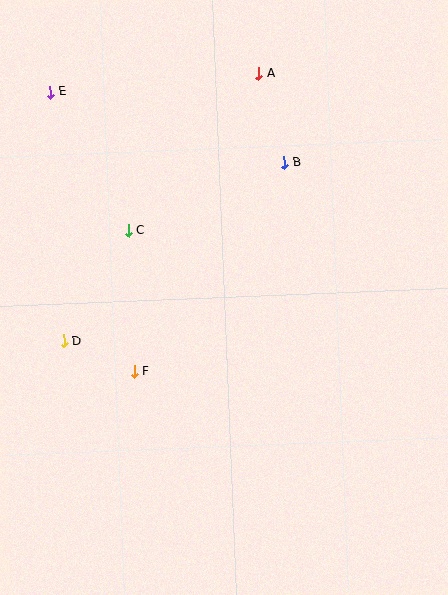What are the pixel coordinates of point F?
Point F is at (134, 371).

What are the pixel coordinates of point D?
Point D is at (64, 341).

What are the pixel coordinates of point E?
Point E is at (50, 92).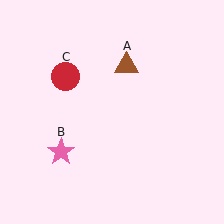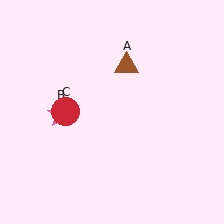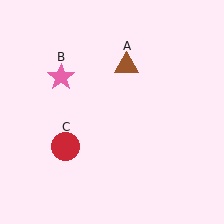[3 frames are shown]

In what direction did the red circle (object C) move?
The red circle (object C) moved down.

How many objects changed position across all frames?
2 objects changed position: pink star (object B), red circle (object C).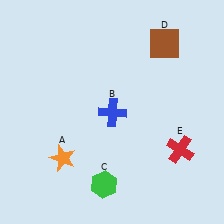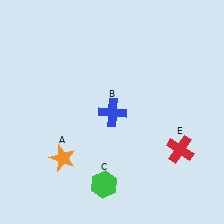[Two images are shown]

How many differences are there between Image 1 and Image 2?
There is 1 difference between the two images.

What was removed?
The brown square (D) was removed in Image 2.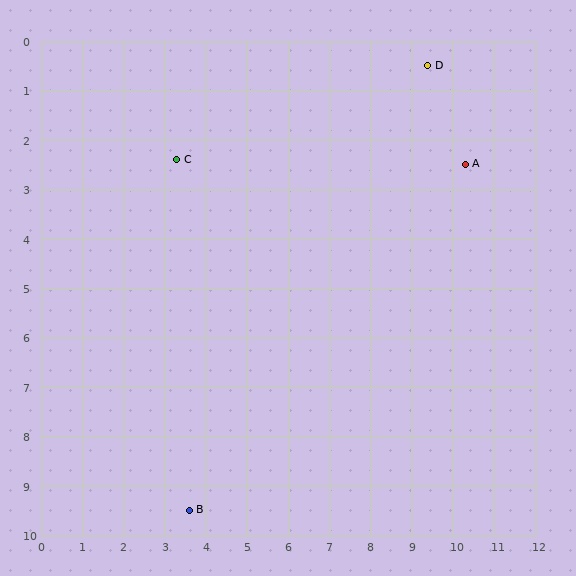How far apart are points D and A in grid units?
Points D and A are about 2.2 grid units apart.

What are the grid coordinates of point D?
Point D is at approximately (9.4, 0.5).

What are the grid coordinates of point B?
Point B is at approximately (3.6, 9.5).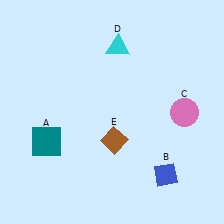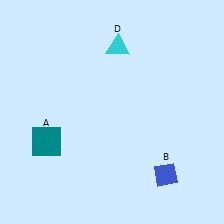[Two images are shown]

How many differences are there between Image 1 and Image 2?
There are 2 differences between the two images.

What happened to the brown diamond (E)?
The brown diamond (E) was removed in Image 2. It was in the bottom-right area of Image 1.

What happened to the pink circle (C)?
The pink circle (C) was removed in Image 2. It was in the bottom-right area of Image 1.